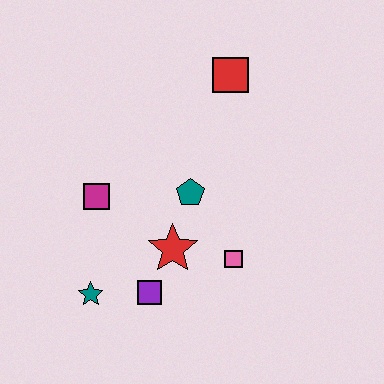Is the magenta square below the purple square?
No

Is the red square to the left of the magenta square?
No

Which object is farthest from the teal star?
The red square is farthest from the teal star.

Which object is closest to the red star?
The purple square is closest to the red star.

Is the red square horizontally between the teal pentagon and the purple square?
No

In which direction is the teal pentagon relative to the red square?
The teal pentagon is below the red square.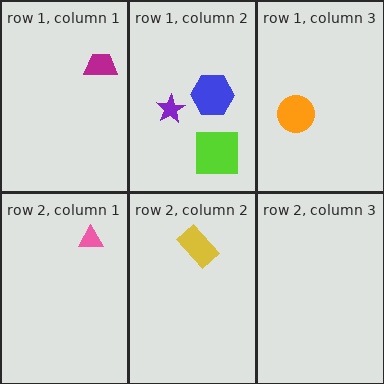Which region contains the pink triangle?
The row 2, column 1 region.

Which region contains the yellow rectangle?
The row 2, column 2 region.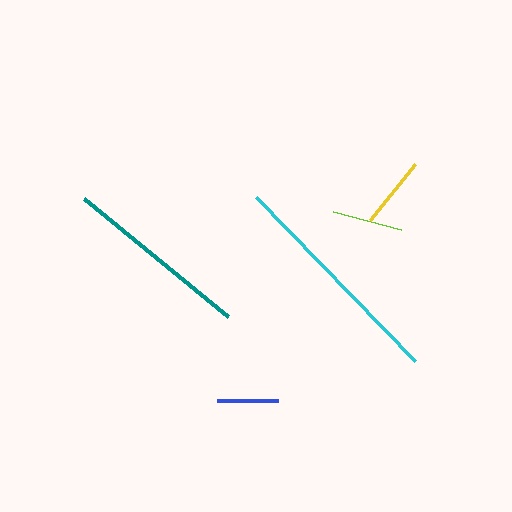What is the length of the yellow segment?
The yellow segment is approximately 72 pixels long.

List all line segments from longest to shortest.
From longest to shortest: cyan, teal, yellow, lime, blue.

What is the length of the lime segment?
The lime segment is approximately 70 pixels long.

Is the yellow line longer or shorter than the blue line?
The yellow line is longer than the blue line.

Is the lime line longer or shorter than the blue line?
The lime line is longer than the blue line.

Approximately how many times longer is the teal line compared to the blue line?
The teal line is approximately 3.1 times the length of the blue line.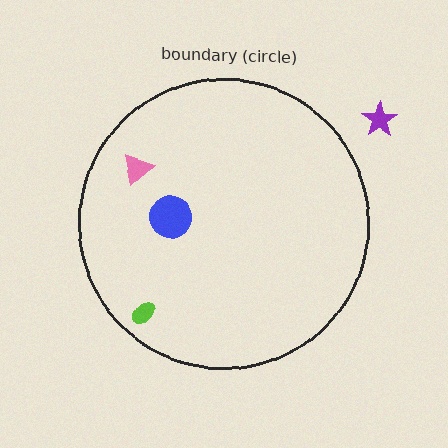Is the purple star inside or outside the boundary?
Outside.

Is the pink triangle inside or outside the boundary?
Inside.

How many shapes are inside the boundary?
3 inside, 1 outside.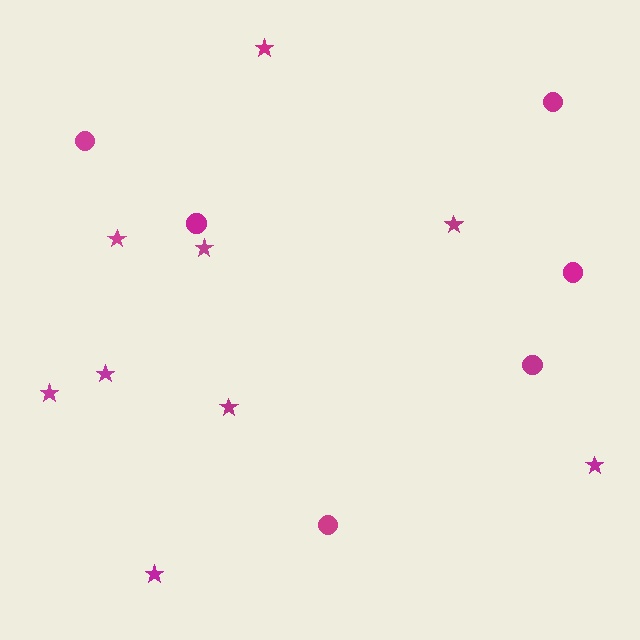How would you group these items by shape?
There are 2 groups: one group of circles (6) and one group of stars (9).